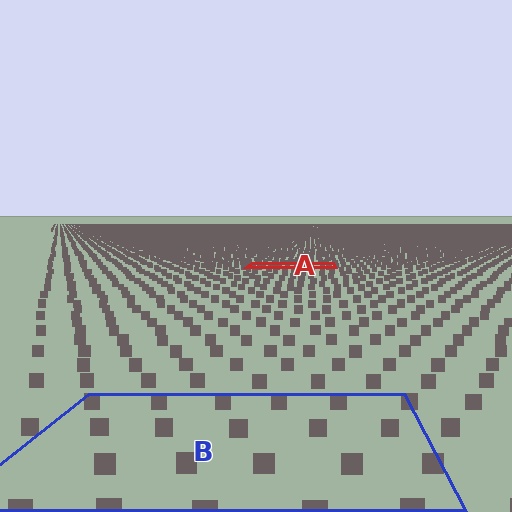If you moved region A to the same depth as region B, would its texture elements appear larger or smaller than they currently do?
They would appear larger. At a closer depth, the same texture elements are projected at a bigger on-screen size.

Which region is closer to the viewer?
Region B is closer. The texture elements there are larger and more spread out.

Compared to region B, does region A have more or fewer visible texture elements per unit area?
Region A has more texture elements per unit area — they are packed more densely because it is farther away.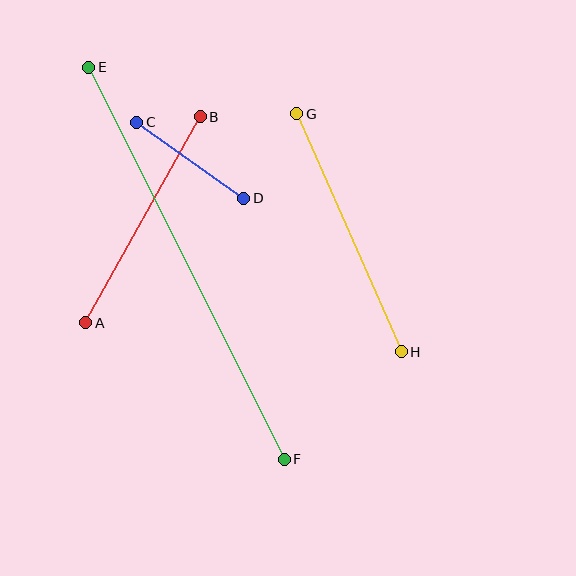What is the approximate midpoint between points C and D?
The midpoint is at approximately (190, 160) pixels.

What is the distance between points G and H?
The distance is approximately 260 pixels.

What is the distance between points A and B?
The distance is approximately 236 pixels.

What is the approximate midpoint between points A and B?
The midpoint is at approximately (143, 220) pixels.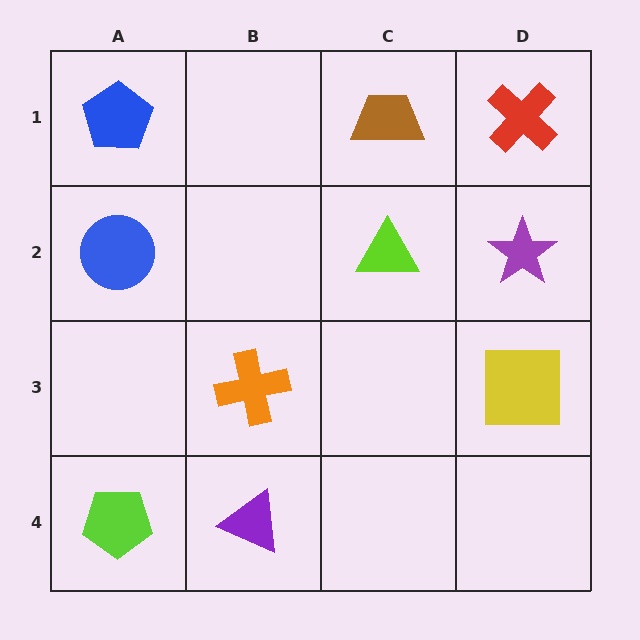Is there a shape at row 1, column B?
No, that cell is empty.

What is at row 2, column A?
A blue circle.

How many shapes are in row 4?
2 shapes.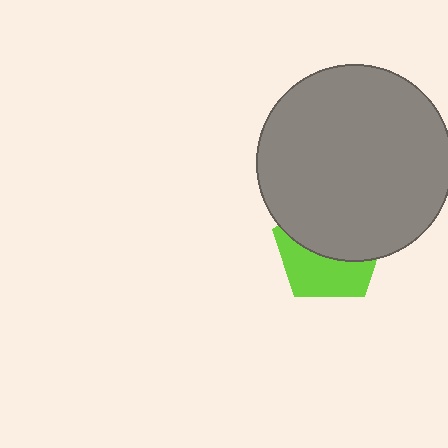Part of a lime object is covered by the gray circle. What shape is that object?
It is a pentagon.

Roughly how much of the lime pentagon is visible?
A small part of it is visible (roughly 44%).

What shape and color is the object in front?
The object in front is a gray circle.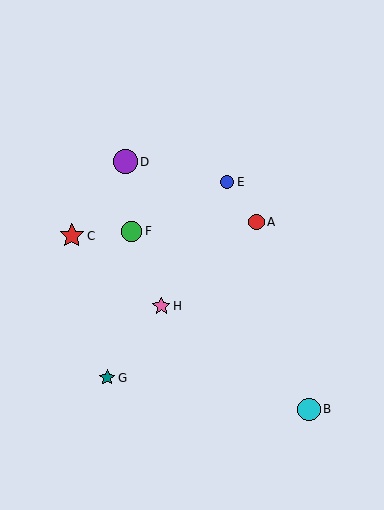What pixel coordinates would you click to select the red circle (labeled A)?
Click at (256, 222) to select the red circle A.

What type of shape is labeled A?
Shape A is a red circle.